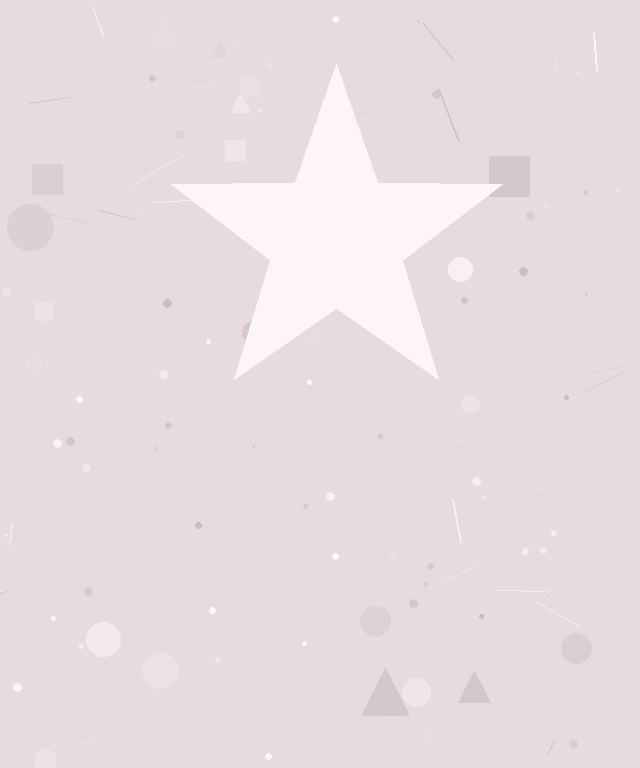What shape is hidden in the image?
A star is hidden in the image.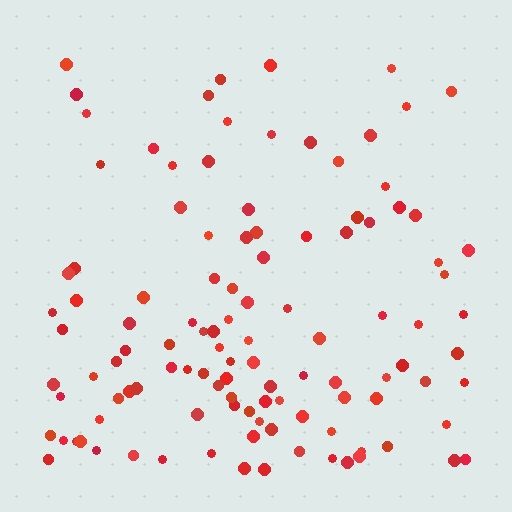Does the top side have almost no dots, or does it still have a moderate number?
Still a moderate number, just noticeably fewer than the bottom.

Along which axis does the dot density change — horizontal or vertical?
Vertical.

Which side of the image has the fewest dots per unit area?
The top.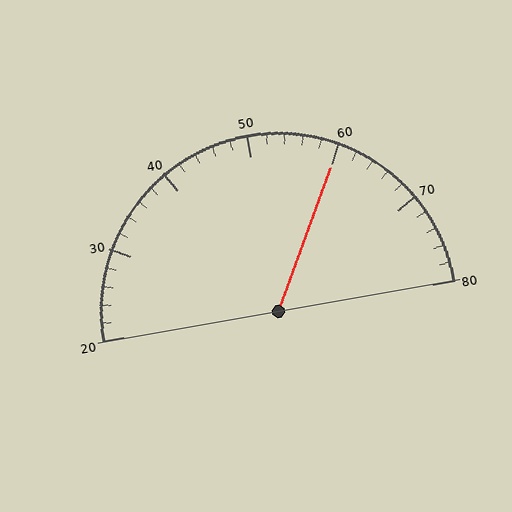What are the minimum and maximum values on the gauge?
The gauge ranges from 20 to 80.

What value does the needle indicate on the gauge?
The needle indicates approximately 60.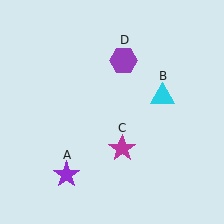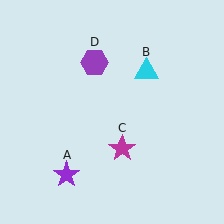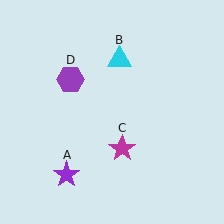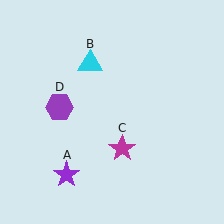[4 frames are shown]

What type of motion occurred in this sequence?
The cyan triangle (object B), purple hexagon (object D) rotated counterclockwise around the center of the scene.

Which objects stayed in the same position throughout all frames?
Purple star (object A) and magenta star (object C) remained stationary.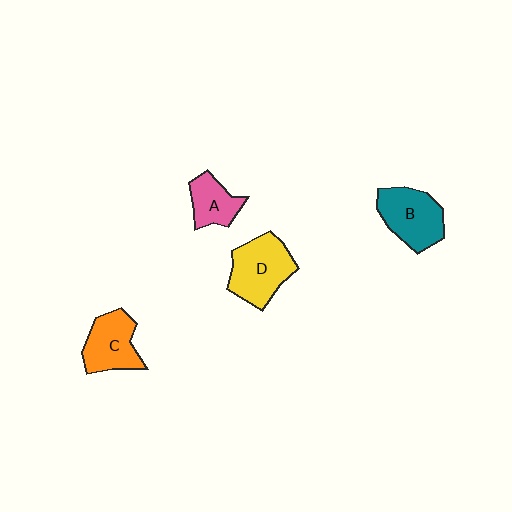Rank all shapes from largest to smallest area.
From largest to smallest: D (yellow), B (teal), C (orange), A (pink).